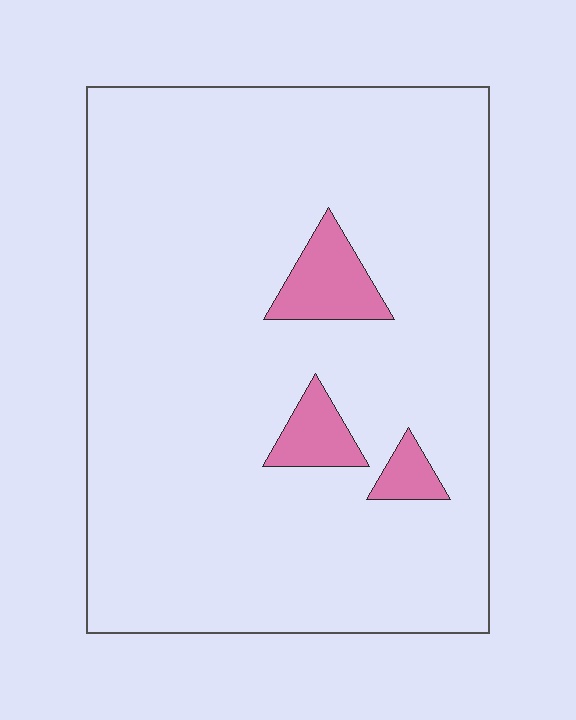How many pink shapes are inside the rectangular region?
3.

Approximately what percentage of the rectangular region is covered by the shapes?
Approximately 5%.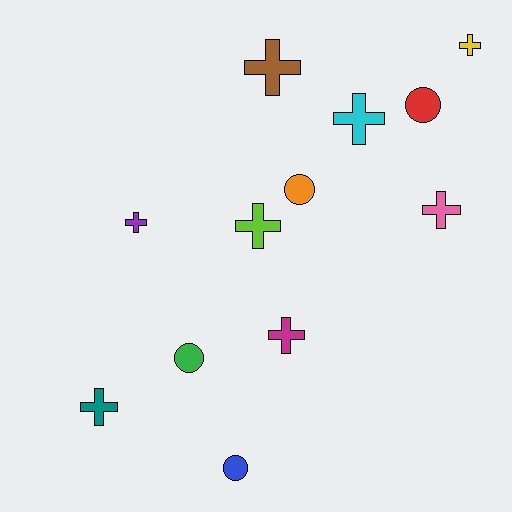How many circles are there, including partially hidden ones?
There are 4 circles.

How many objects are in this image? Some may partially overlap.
There are 12 objects.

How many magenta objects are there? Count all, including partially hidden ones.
There is 1 magenta object.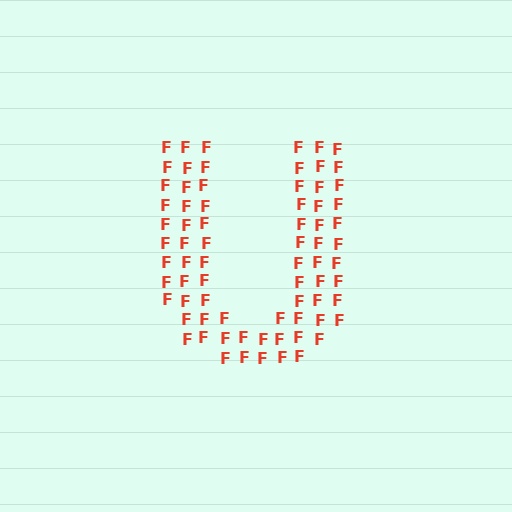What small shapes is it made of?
It is made of small letter F's.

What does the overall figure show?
The overall figure shows the letter U.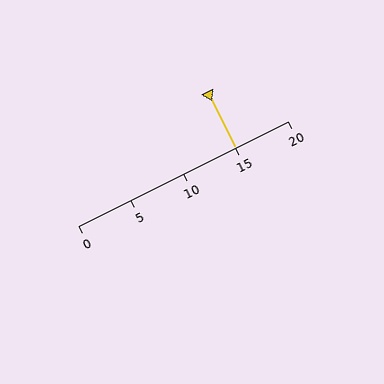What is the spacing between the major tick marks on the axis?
The major ticks are spaced 5 apart.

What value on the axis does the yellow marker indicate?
The marker indicates approximately 15.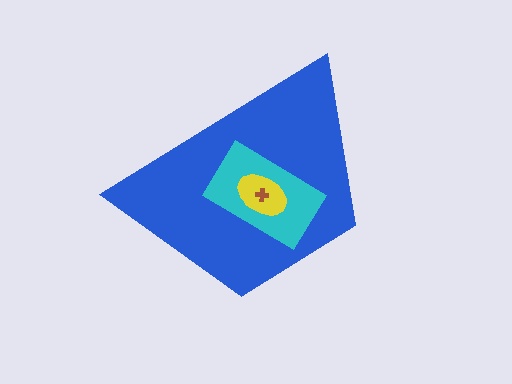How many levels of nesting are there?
4.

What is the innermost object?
The brown cross.